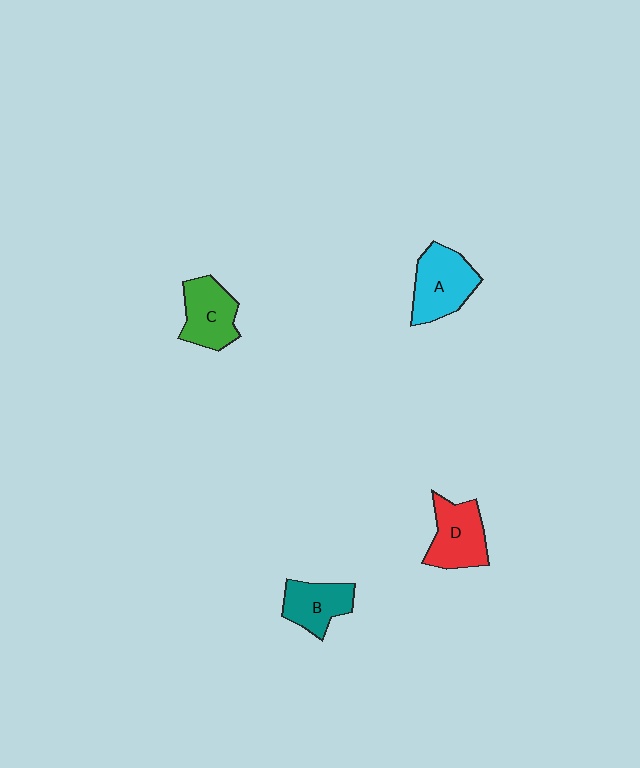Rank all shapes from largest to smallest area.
From largest to smallest: A (cyan), D (red), C (green), B (teal).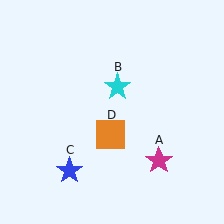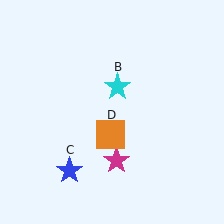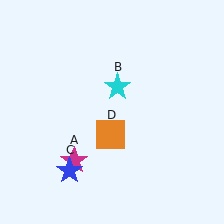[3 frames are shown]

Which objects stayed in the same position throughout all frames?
Cyan star (object B) and blue star (object C) and orange square (object D) remained stationary.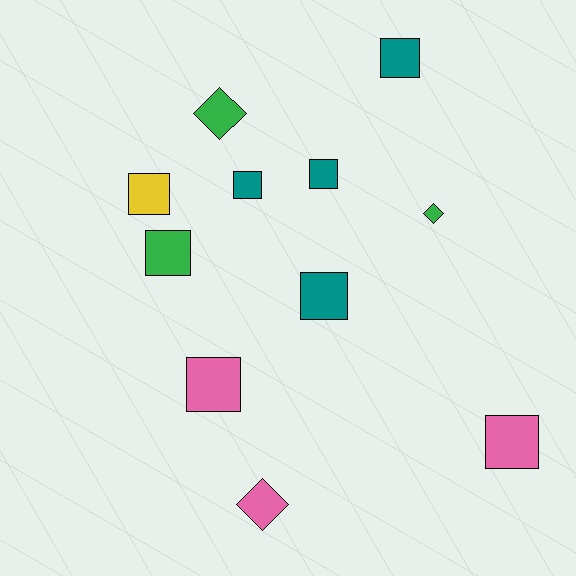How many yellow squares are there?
There is 1 yellow square.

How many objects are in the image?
There are 11 objects.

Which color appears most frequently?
Teal, with 4 objects.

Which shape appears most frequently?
Square, with 8 objects.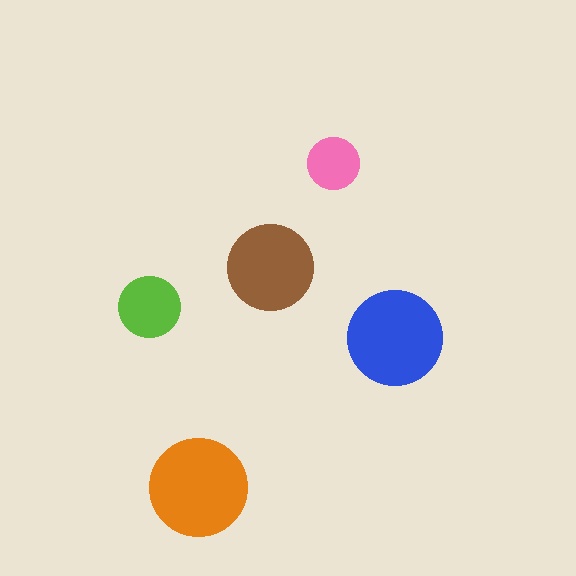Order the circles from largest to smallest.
the orange one, the blue one, the brown one, the lime one, the pink one.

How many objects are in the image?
There are 5 objects in the image.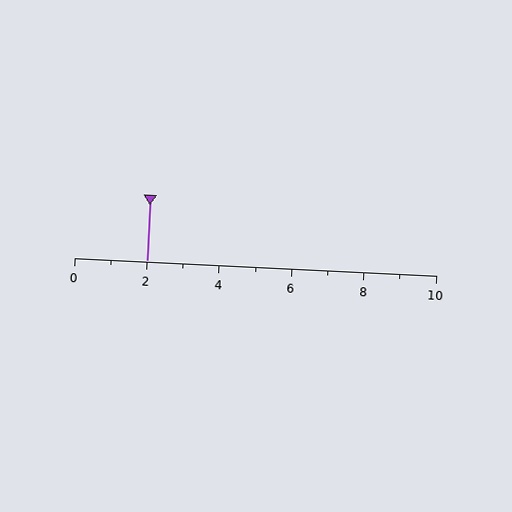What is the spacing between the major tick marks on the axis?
The major ticks are spaced 2 apart.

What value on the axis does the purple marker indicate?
The marker indicates approximately 2.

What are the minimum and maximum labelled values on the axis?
The axis runs from 0 to 10.